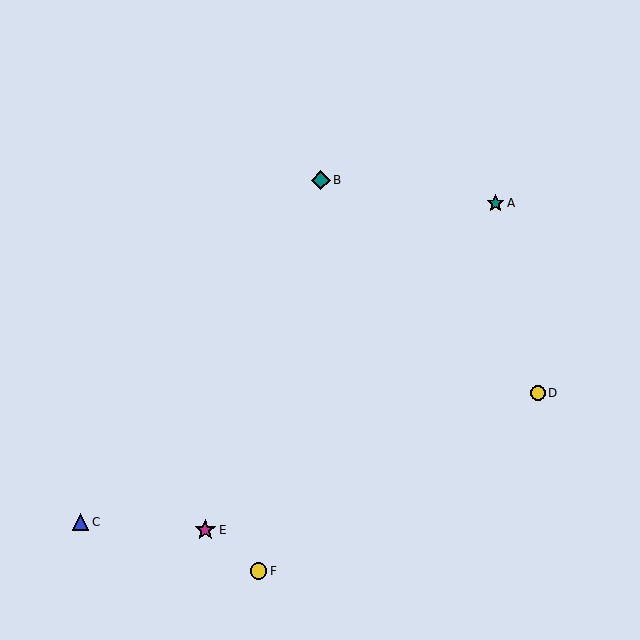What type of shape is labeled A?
Shape A is a teal star.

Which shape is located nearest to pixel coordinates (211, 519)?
The magenta star (labeled E) at (205, 530) is nearest to that location.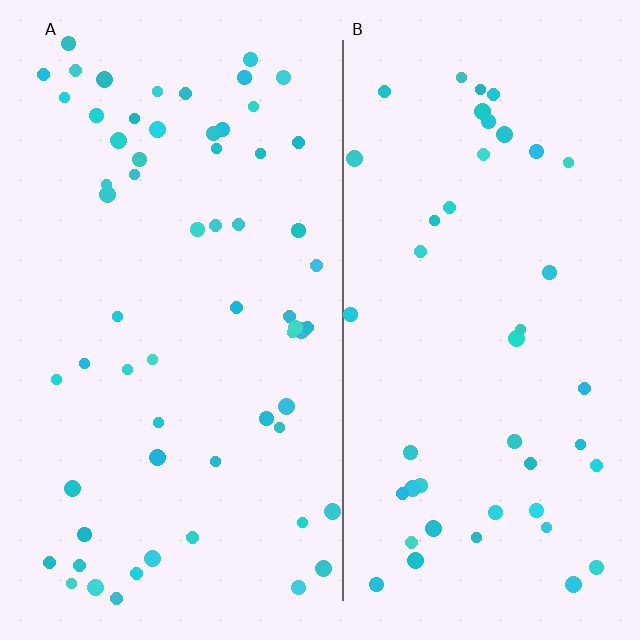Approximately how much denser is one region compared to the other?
Approximately 1.4× — region A over region B.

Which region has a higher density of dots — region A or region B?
A (the left).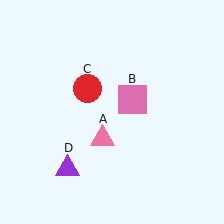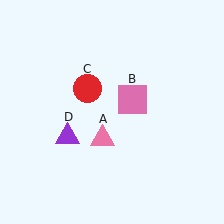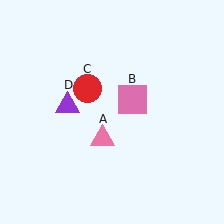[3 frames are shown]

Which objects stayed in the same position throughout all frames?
Pink triangle (object A) and pink square (object B) and red circle (object C) remained stationary.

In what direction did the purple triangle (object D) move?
The purple triangle (object D) moved up.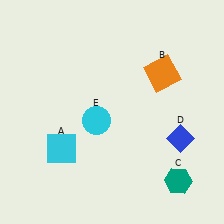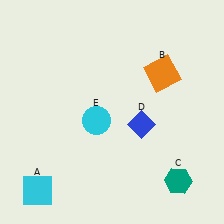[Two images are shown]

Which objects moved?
The objects that moved are: the cyan square (A), the blue diamond (D).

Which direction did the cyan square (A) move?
The cyan square (A) moved down.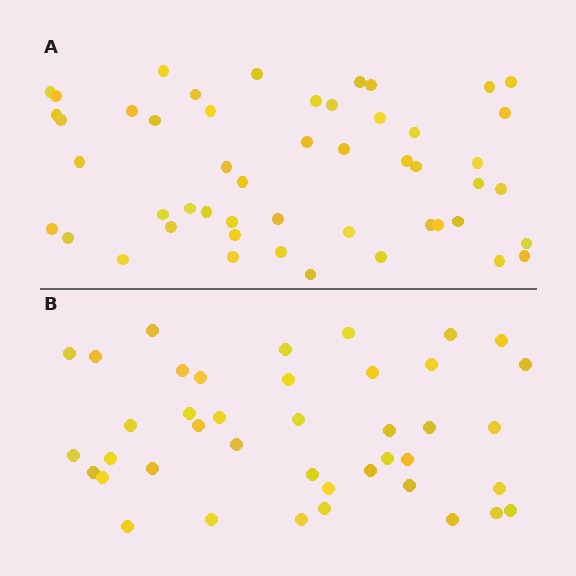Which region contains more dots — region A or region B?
Region A (the top region) has more dots.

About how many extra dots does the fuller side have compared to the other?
Region A has roughly 8 or so more dots than region B.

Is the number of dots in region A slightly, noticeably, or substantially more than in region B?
Region A has only slightly more — the two regions are fairly close. The ratio is roughly 1.2 to 1.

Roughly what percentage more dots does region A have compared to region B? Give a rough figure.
About 20% more.